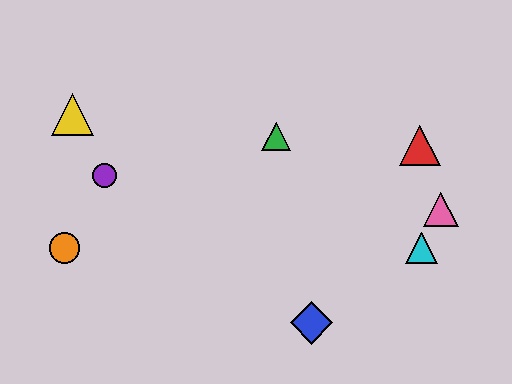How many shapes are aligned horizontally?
2 shapes (the orange circle, the cyan triangle) are aligned horizontally.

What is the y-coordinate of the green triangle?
The green triangle is at y≈136.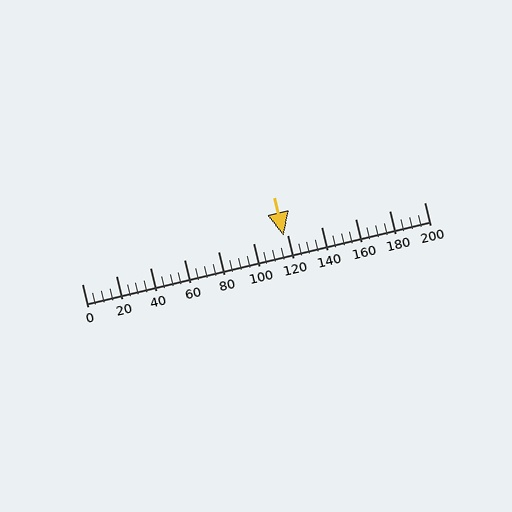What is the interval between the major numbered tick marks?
The major tick marks are spaced 20 units apart.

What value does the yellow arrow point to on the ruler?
The yellow arrow points to approximately 118.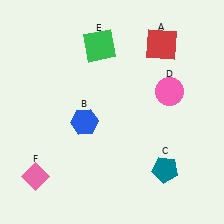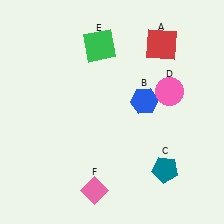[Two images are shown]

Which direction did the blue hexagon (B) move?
The blue hexagon (B) moved right.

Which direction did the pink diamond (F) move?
The pink diamond (F) moved right.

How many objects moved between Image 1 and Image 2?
2 objects moved between the two images.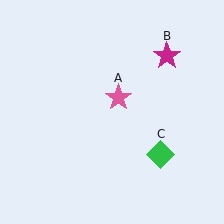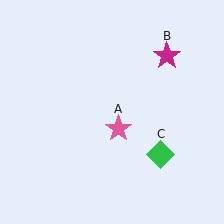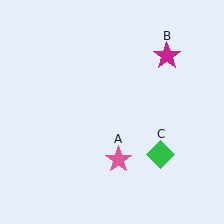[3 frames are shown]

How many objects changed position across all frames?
1 object changed position: pink star (object A).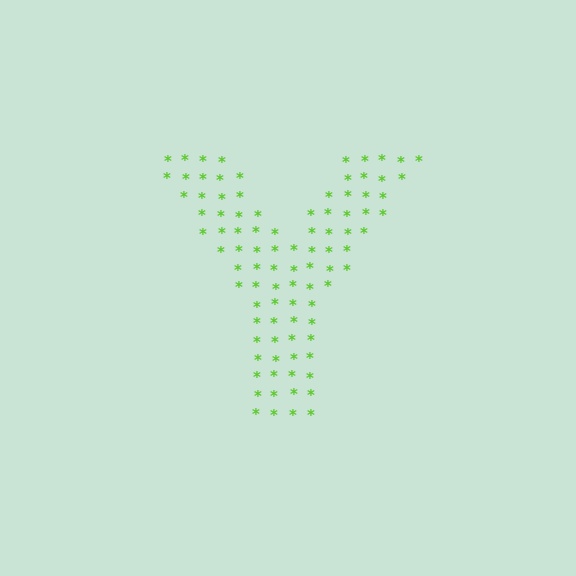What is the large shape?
The large shape is the letter Y.